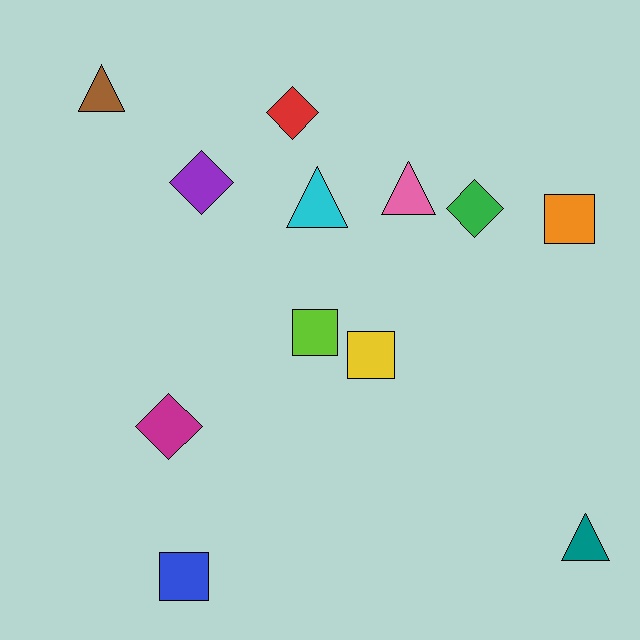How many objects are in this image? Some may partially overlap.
There are 12 objects.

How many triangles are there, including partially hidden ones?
There are 4 triangles.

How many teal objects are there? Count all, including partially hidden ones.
There is 1 teal object.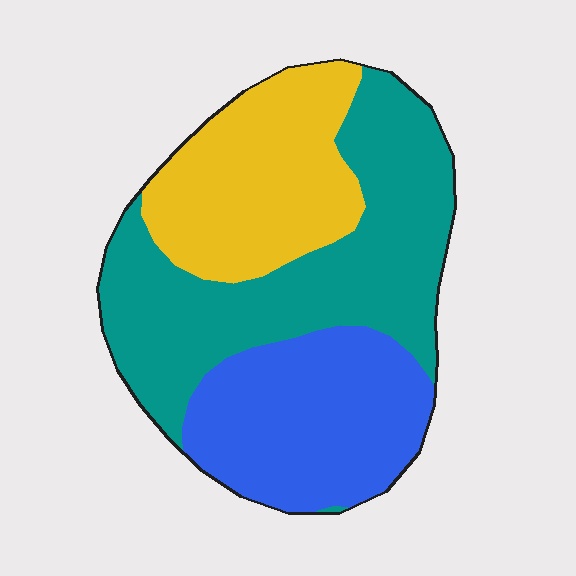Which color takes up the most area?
Teal, at roughly 45%.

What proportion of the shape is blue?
Blue covers about 30% of the shape.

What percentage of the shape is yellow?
Yellow takes up about one quarter (1/4) of the shape.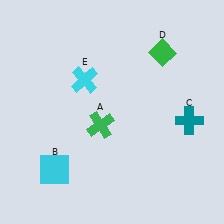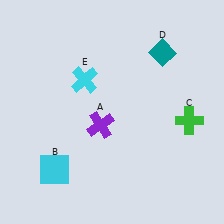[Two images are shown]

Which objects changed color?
A changed from green to purple. C changed from teal to green. D changed from green to teal.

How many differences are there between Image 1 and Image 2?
There are 3 differences between the two images.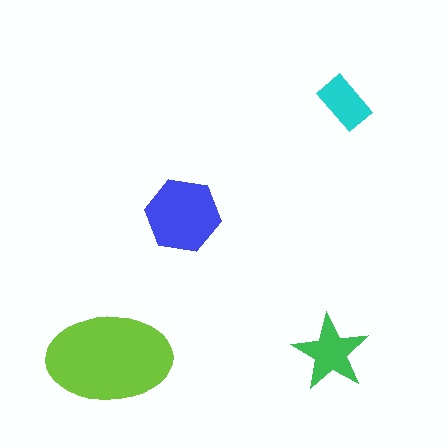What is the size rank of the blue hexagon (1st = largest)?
2nd.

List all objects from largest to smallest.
The lime ellipse, the blue hexagon, the green star, the cyan rectangle.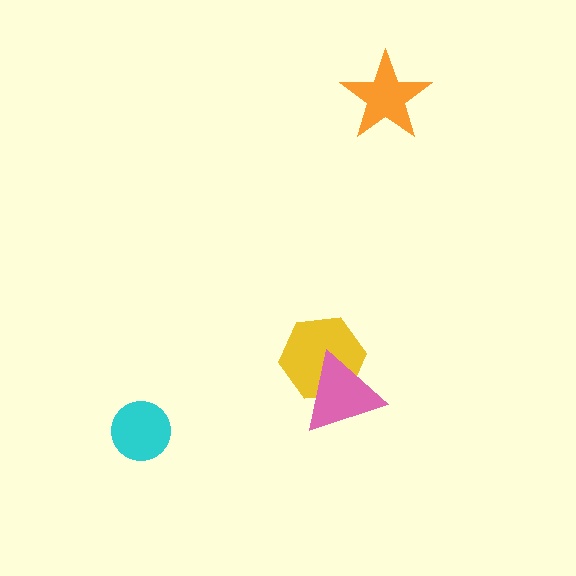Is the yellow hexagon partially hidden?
Yes, it is partially covered by another shape.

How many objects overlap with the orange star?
0 objects overlap with the orange star.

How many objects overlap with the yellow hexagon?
1 object overlaps with the yellow hexagon.